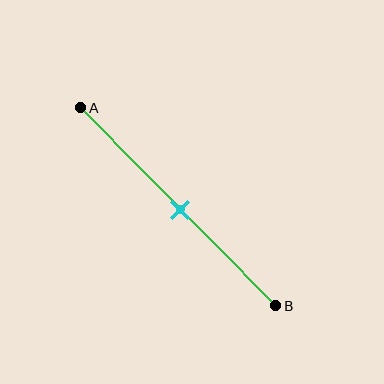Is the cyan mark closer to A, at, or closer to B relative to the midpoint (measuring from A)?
The cyan mark is approximately at the midpoint of segment AB.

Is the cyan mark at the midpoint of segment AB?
Yes, the mark is approximately at the midpoint.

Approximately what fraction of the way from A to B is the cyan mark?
The cyan mark is approximately 50% of the way from A to B.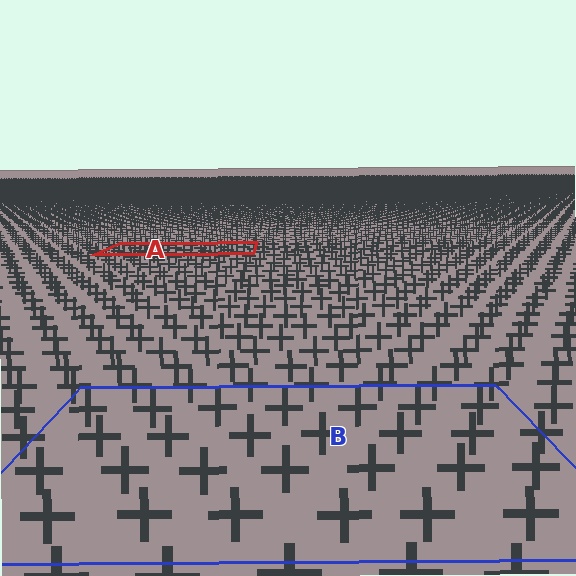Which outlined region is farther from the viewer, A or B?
Region A is farther from the viewer — the texture elements inside it appear smaller and more densely packed.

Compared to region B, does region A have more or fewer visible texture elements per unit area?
Region A has more texture elements per unit area — they are packed more densely because it is farther away.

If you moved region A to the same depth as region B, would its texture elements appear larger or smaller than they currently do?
They would appear larger. At a closer depth, the same texture elements are projected at a bigger on-screen size.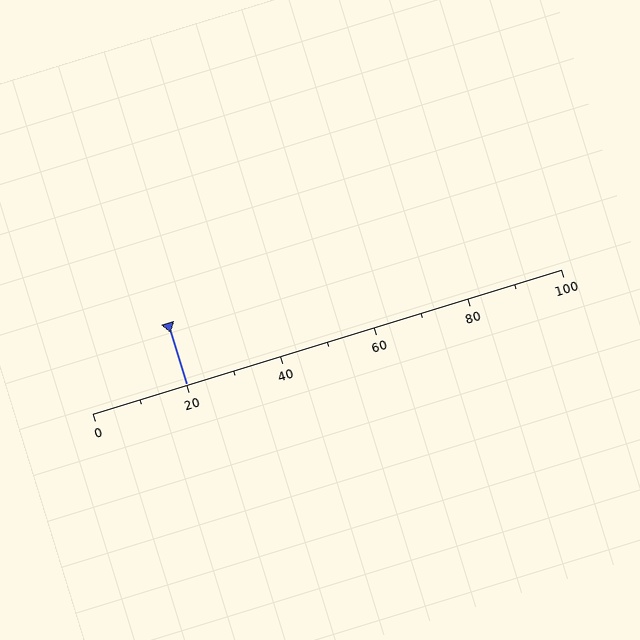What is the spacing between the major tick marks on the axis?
The major ticks are spaced 20 apart.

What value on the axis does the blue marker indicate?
The marker indicates approximately 20.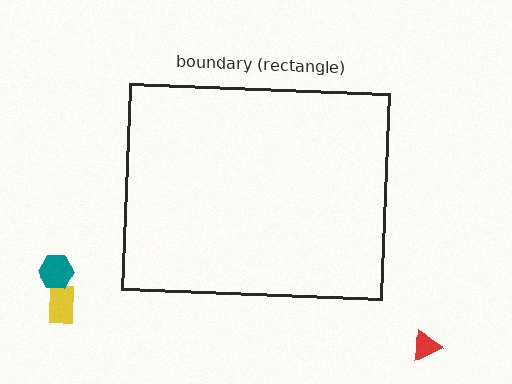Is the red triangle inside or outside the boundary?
Outside.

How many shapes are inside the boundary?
0 inside, 3 outside.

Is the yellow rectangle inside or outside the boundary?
Outside.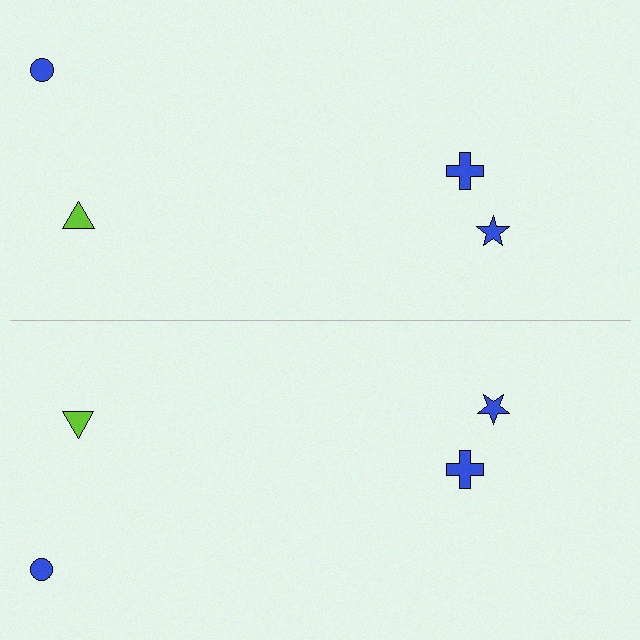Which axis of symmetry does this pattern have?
The pattern has a horizontal axis of symmetry running through the center of the image.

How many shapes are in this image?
There are 8 shapes in this image.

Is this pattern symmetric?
Yes, this pattern has bilateral (reflection) symmetry.